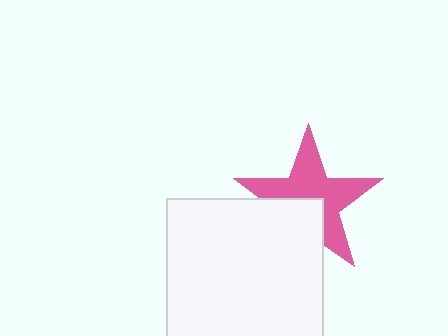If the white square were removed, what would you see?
You would see the complete pink star.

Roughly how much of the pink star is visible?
Most of it is visible (roughly 65%).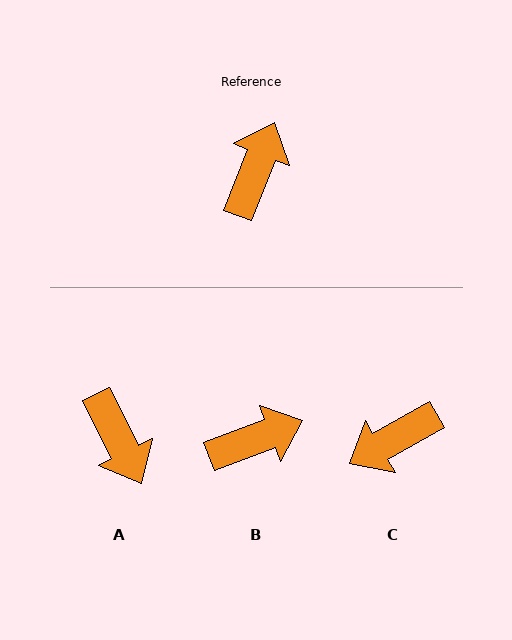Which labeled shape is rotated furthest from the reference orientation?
C, about 141 degrees away.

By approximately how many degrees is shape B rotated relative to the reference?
Approximately 48 degrees clockwise.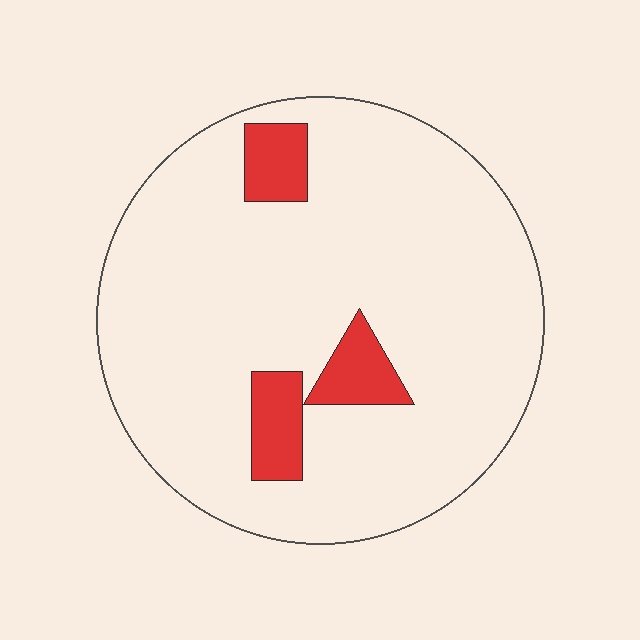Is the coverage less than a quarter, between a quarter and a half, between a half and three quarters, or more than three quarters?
Less than a quarter.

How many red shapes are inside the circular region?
3.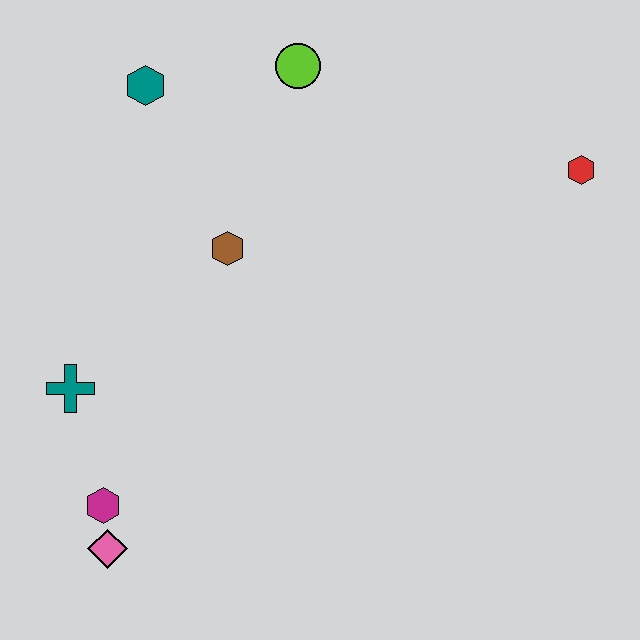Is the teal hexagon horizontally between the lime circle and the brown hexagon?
No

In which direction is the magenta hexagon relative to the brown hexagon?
The magenta hexagon is below the brown hexagon.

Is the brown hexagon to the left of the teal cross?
No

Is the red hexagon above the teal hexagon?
No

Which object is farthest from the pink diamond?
The red hexagon is farthest from the pink diamond.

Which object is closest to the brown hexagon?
The teal hexagon is closest to the brown hexagon.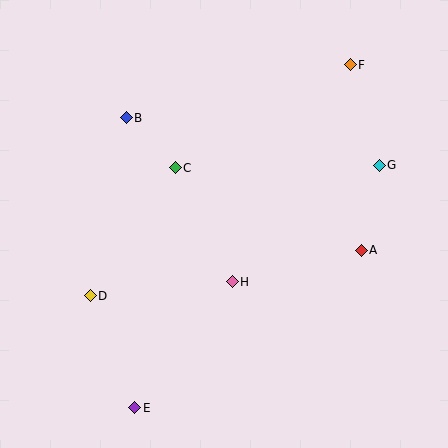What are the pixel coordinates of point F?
Point F is at (350, 65).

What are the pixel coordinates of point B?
Point B is at (126, 118).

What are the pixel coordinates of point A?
Point A is at (361, 250).